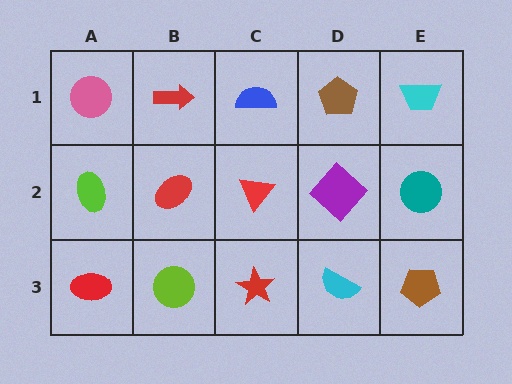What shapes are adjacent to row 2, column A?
A pink circle (row 1, column A), a red ellipse (row 3, column A), a red ellipse (row 2, column B).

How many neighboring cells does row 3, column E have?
2.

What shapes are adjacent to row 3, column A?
A lime ellipse (row 2, column A), a lime circle (row 3, column B).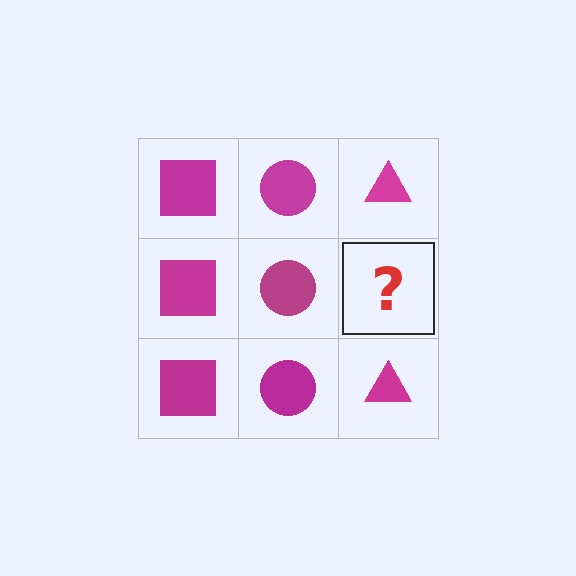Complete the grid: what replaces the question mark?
The question mark should be replaced with a magenta triangle.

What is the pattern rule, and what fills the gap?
The rule is that each column has a consistent shape. The gap should be filled with a magenta triangle.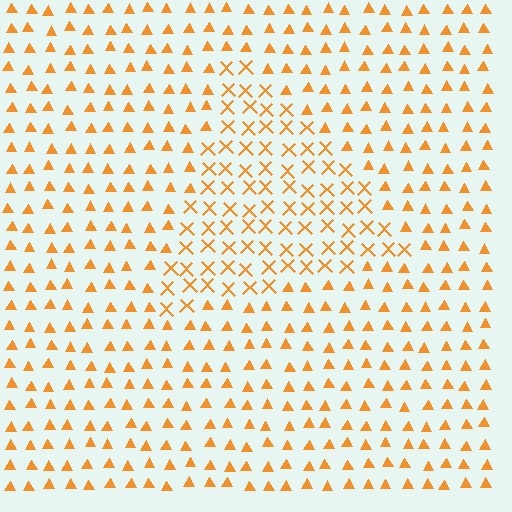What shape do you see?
I see a triangle.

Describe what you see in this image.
The image is filled with small orange elements arranged in a uniform grid. A triangle-shaped region contains X marks, while the surrounding area contains triangles. The boundary is defined purely by the change in element shape.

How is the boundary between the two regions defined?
The boundary is defined by a change in element shape: X marks inside vs. triangles outside. All elements share the same color and spacing.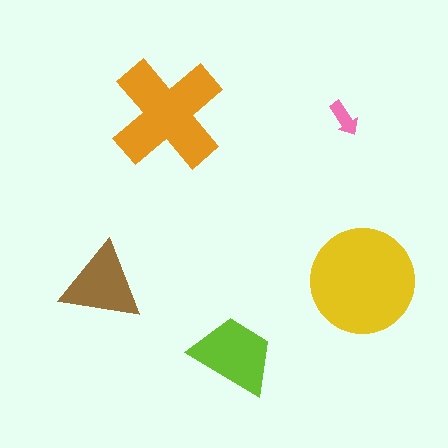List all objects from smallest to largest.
The pink arrow, the brown triangle, the lime trapezoid, the orange cross, the yellow circle.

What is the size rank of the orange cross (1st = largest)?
2nd.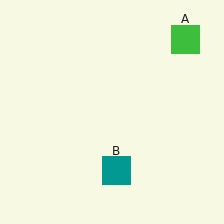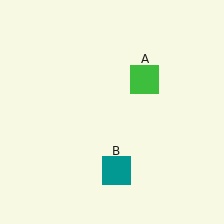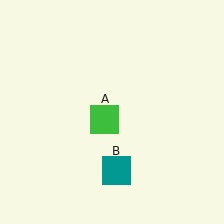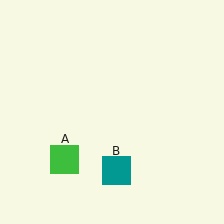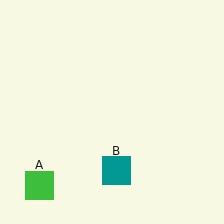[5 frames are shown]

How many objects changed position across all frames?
1 object changed position: green square (object A).